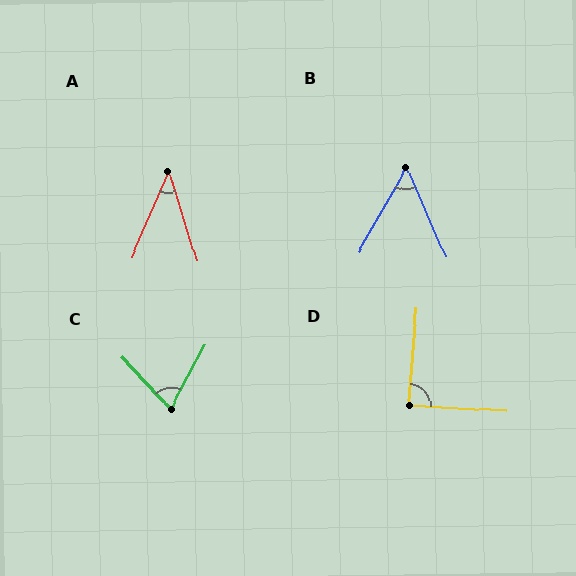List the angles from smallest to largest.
A (41°), B (53°), C (71°), D (88°).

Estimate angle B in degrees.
Approximately 53 degrees.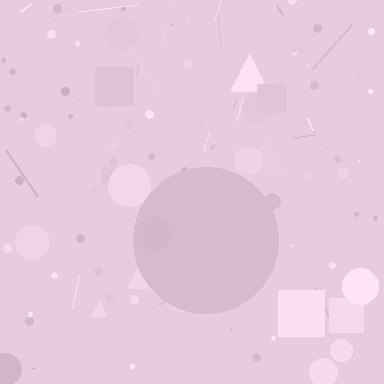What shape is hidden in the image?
A circle is hidden in the image.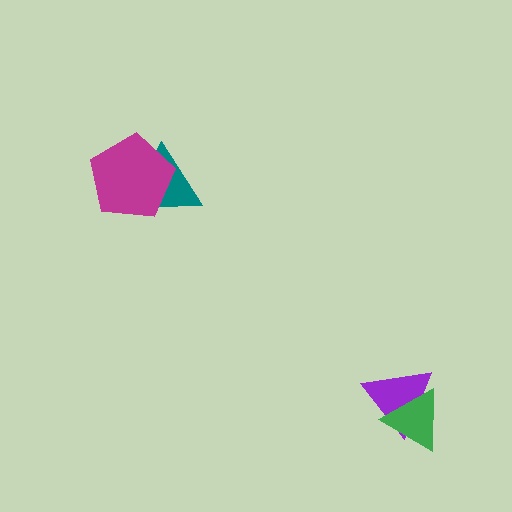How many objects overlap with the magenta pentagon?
1 object overlaps with the magenta pentagon.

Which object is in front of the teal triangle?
The magenta pentagon is in front of the teal triangle.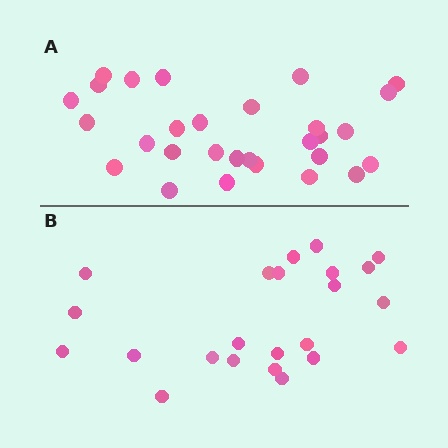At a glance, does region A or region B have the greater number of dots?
Region A (the top region) has more dots.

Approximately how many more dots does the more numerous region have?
Region A has about 6 more dots than region B.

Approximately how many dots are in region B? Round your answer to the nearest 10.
About 20 dots. (The exact count is 23, which rounds to 20.)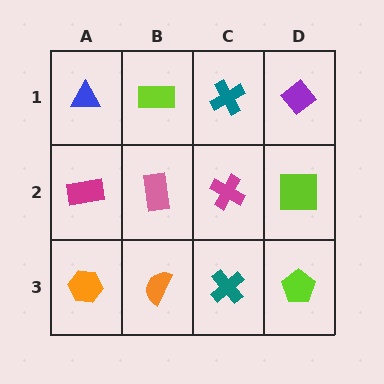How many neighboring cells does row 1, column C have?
3.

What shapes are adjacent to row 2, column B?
A lime rectangle (row 1, column B), an orange semicircle (row 3, column B), a magenta rectangle (row 2, column A), a magenta cross (row 2, column C).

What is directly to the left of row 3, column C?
An orange semicircle.